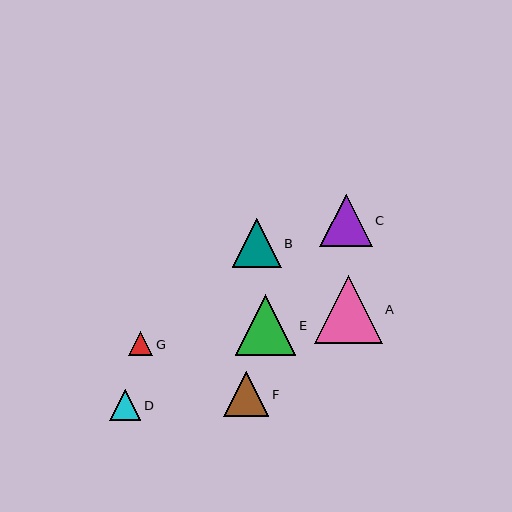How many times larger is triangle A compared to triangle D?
Triangle A is approximately 2.2 times the size of triangle D.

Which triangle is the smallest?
Triangle G is the smallest with a size of approximately 24 pixels.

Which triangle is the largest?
Triangle A is the largest with a size of approximately 68 pixels.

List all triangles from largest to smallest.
From largest to smallest: A, E, C, B, F, D, G.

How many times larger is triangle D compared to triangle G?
Triangle D is approximately 1.3 times the size of triangle G.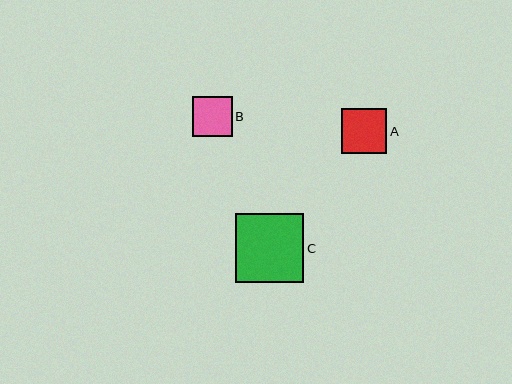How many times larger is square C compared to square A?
Square C is approximately 1.5 times the size of square A.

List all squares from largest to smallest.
From largest to smallest: C, A, B.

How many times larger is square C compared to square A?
Square C is approximately 1.5 times the size of square A.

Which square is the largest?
Square C is the largest with a size of approximately 68 pixels.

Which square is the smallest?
Square B is the smallest with a size of approximately 39 pixels.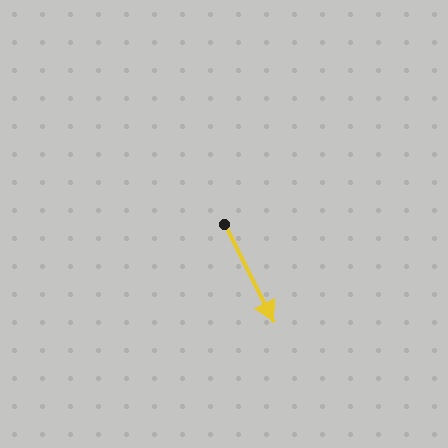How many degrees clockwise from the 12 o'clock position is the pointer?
Approximately 153 degrees.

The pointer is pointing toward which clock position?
Roughly 5 o'clock.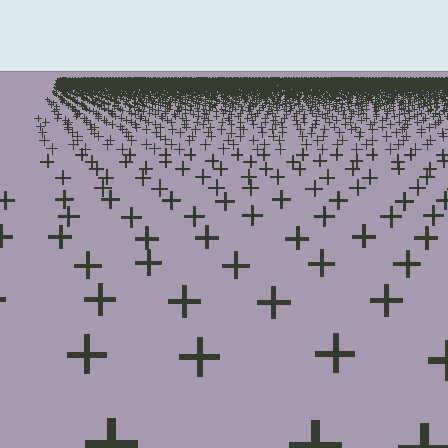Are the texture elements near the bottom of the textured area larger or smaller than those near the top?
Larger. Near the bottom, elements are closer to the viewer and appear at a bigger on-screen size.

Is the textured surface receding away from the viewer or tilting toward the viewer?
The surface is receding away from the viewer. Texture elements get smaller and denser toward the top.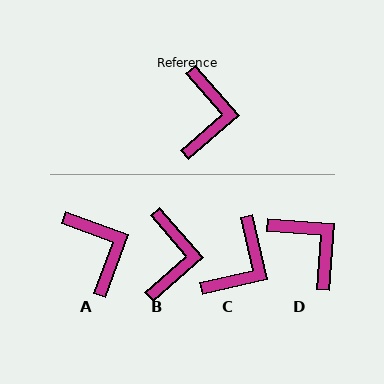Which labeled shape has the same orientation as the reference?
B.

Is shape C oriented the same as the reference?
No, it is off by about 28 degrees.